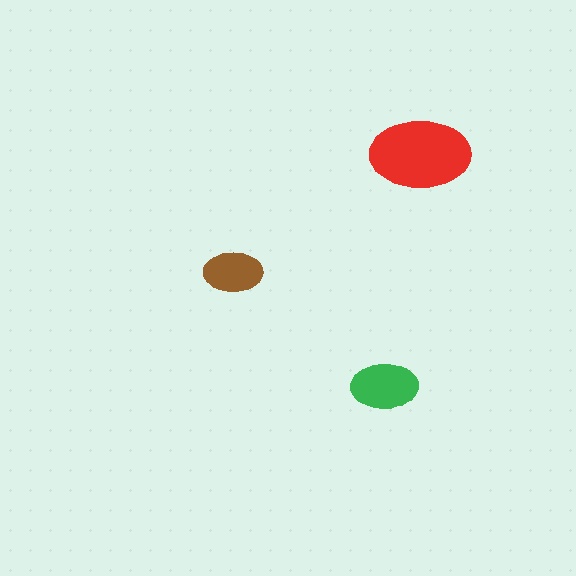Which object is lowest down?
The green ellipse is bottommost.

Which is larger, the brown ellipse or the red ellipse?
The red one.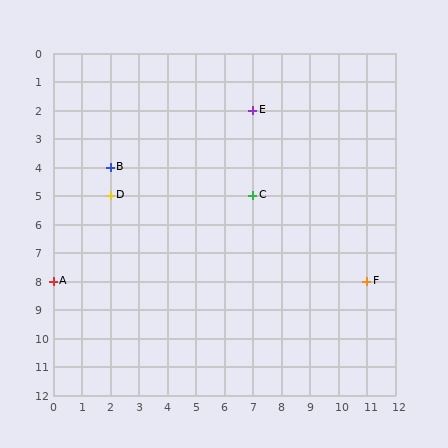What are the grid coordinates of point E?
Point E is at grid coordinates (7, 2).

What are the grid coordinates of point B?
Point B is at grid coordinates (2, 4).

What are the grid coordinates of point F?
Point F is at grid coordinates (11, 8).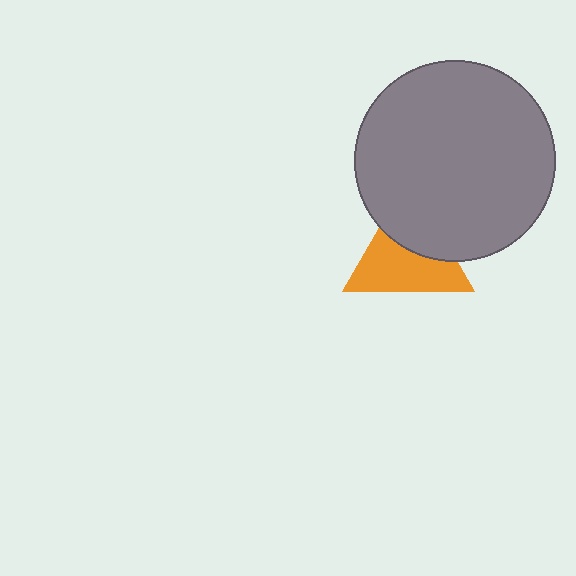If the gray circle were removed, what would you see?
You would see the complete orange triangle.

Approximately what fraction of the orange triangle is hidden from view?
Roughly 40% of the orange triangle is hidden behind the gray circle.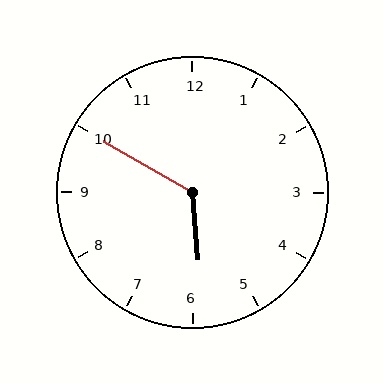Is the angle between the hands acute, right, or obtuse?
It is obtuse.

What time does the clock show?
5:50.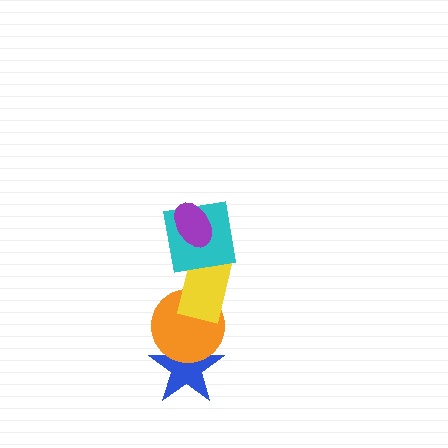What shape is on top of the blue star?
The orange circle is on top of the blue star.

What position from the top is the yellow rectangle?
The yellow rectangle is 3rd from the top.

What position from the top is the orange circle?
The orange circle is 4th from the top.